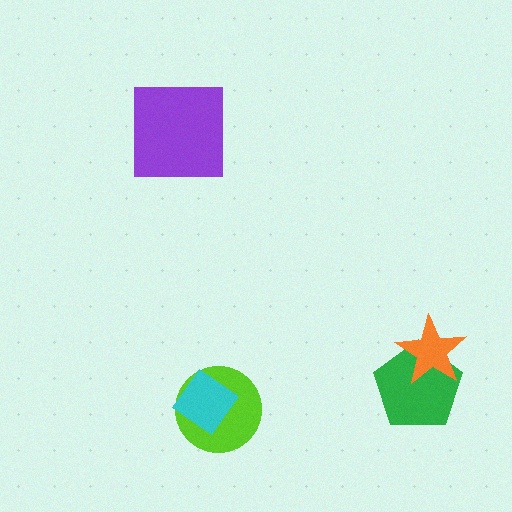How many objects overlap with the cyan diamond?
1 object overlaps with the cyan diamond.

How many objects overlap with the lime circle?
1 object overlaps with the lime circle.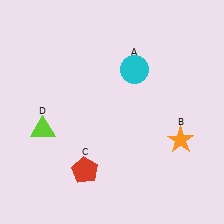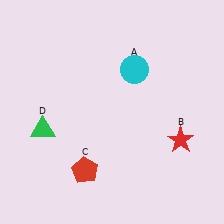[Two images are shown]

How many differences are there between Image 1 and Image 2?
There are 2 differences between the two images.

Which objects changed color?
B changed from orange to red. D changed from lime to green.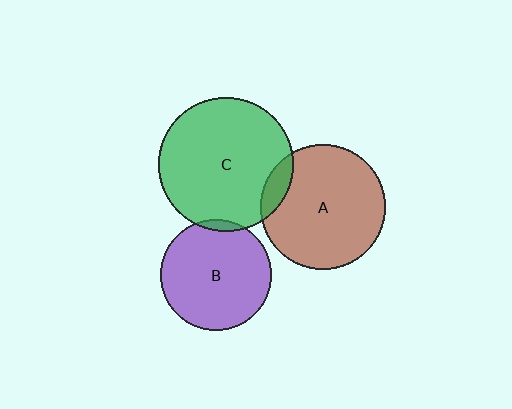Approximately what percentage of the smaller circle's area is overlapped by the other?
Approximately 5%.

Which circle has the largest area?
Circle C (green).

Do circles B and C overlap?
Yes.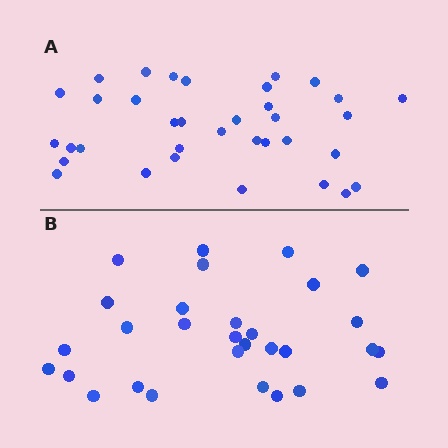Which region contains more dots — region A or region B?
Region A (the top region) has more dots.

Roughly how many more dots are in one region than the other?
Region A has about 5 more dots than region B.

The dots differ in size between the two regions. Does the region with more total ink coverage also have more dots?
No. Region B has more total ink coverage because its dots are larger, but region A actually contains more individual dots. Total area can be misleading — the number of items is what matters here.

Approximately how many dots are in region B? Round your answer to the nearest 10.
About 30 dots.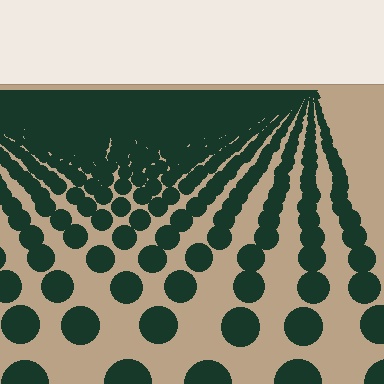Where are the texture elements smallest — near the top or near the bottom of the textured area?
Near the top.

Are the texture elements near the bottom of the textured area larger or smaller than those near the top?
Larger. Near the bottom, elements are closer to the viewer and appear at a bigger on-screen size.